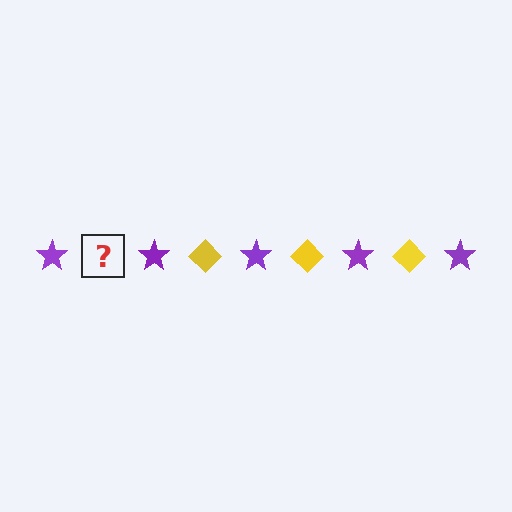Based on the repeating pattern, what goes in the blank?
The blank should be a yellow diamond.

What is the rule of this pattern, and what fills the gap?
The rule is that the pattern alternates between purple star and yellow diamond. The gap should be filled with a yellow diamond.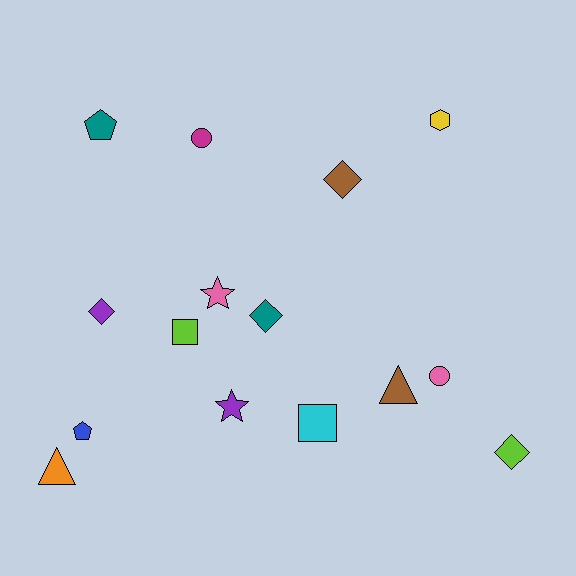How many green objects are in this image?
There are no green objects.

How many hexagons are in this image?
There is 1 hexagon.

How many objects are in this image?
There are 15 objects.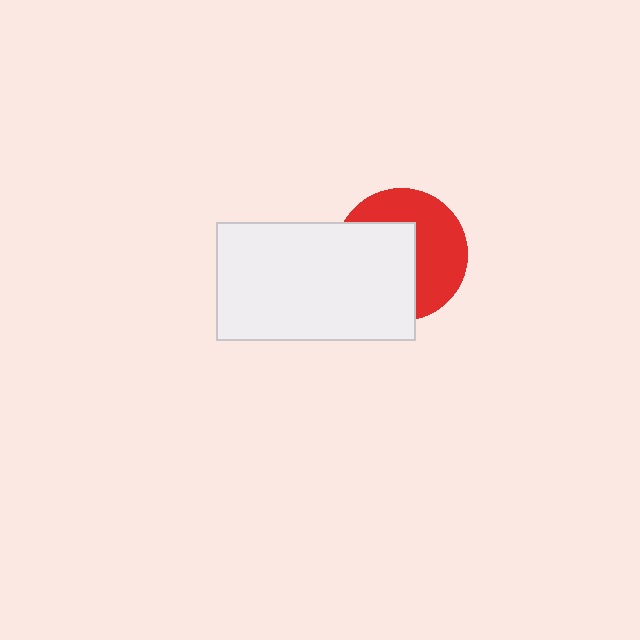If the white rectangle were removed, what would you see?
You would see the complete red circle.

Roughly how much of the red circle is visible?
About half of it is visible (roughly 50%).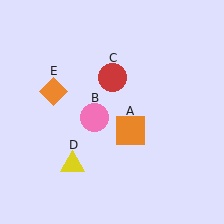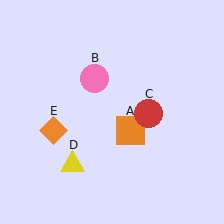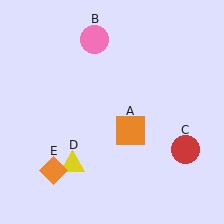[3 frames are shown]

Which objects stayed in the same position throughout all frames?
Orange square (object A) and yellow triangle (object D) remained stationary.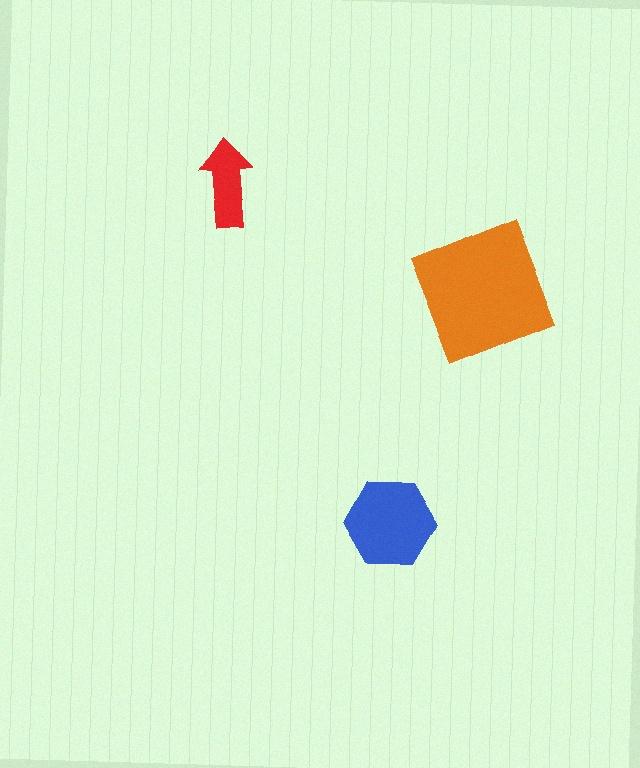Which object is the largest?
The orange square.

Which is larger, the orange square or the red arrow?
The orange square.